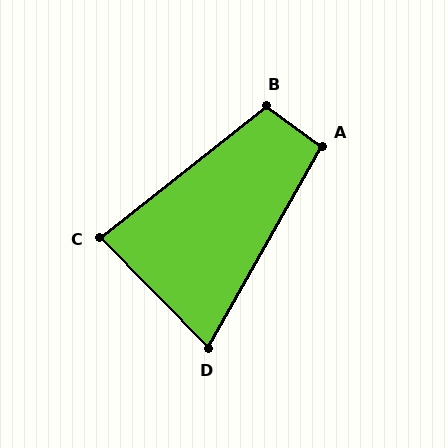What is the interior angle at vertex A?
Approximately 96 degrees (obtuse).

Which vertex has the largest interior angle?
B, at approximately 106 degrees.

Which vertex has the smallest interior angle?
D, at approximately 74 degrees.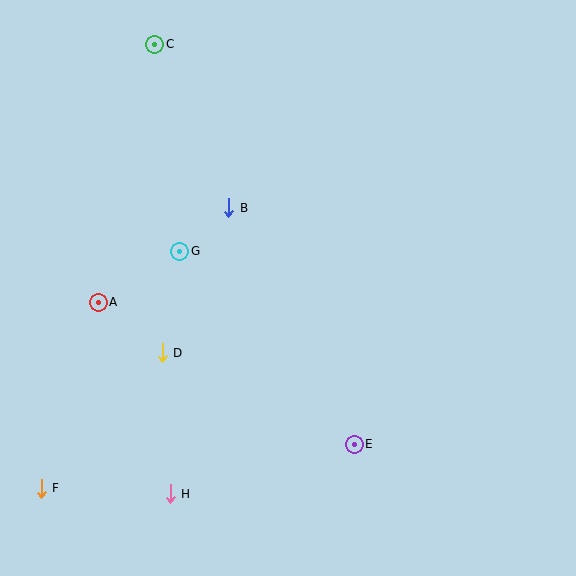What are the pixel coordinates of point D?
Point D is at (162, 353).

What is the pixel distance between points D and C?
The distance between D and C is 309 pixels.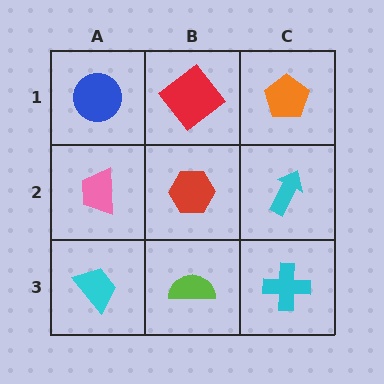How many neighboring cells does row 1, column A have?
2.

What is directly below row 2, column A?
A cyan trapezoid.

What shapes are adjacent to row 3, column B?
A red hexagon (row 2, column B), a cyan trapezoid (row 3, column A), a cyan cross (row 3, column C).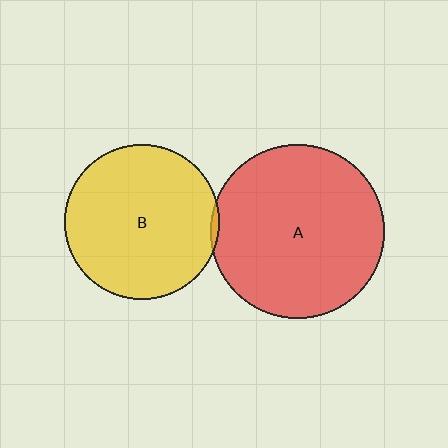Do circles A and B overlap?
Yes.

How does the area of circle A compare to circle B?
Approximately 1.3 times.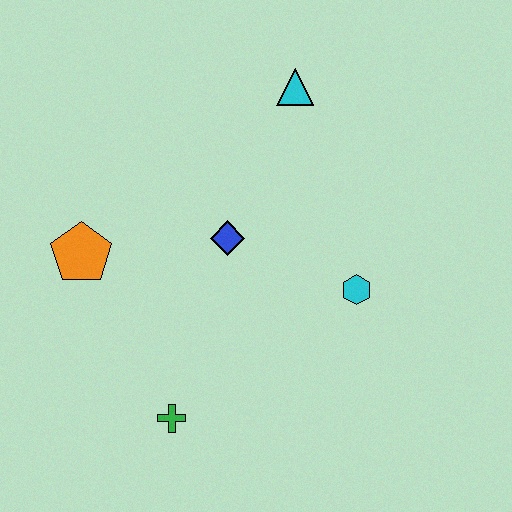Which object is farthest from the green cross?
The cyan triangle is farthest from the green cross.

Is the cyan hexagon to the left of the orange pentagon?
No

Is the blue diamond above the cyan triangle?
No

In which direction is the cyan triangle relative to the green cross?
The cyan triangle is above the green cross.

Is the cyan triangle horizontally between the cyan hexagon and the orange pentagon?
Yes